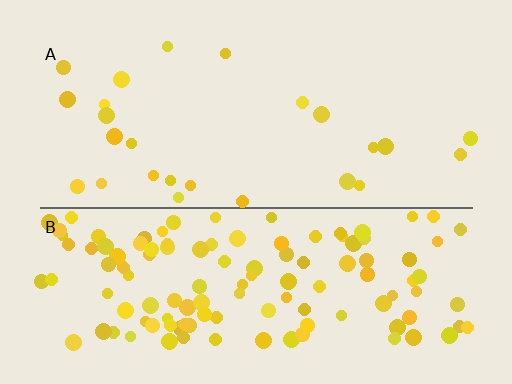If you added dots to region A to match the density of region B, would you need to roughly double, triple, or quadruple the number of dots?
Approximately quadruple.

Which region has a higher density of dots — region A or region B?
B (the bottom).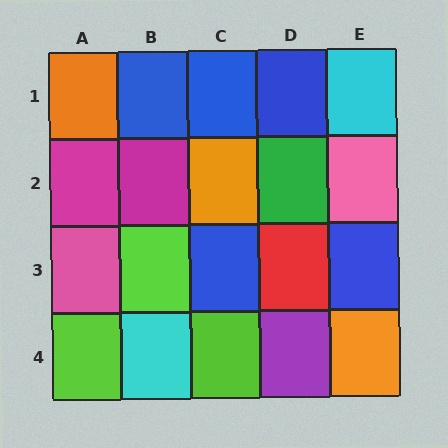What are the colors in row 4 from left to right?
Lime, cyan, lime, purple, orange.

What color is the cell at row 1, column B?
Blue.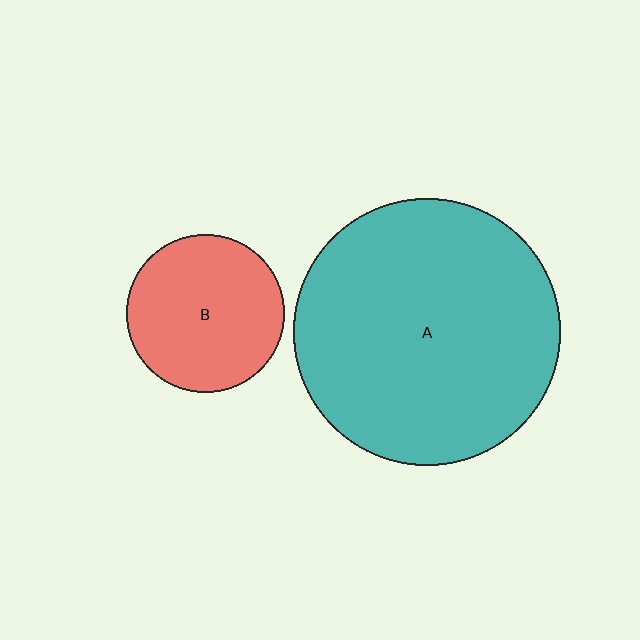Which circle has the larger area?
Circle A (teal).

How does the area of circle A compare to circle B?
Approximately 2.9 times.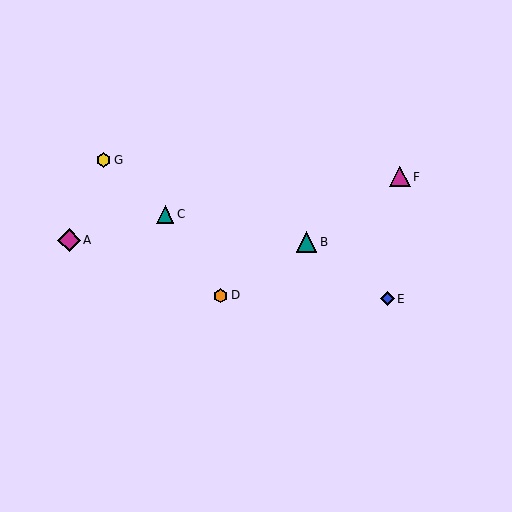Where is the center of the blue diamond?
The center of the blue diamond is at (387, 299).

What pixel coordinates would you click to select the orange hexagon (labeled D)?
Click at (221, 296) to select the orange hexagon D.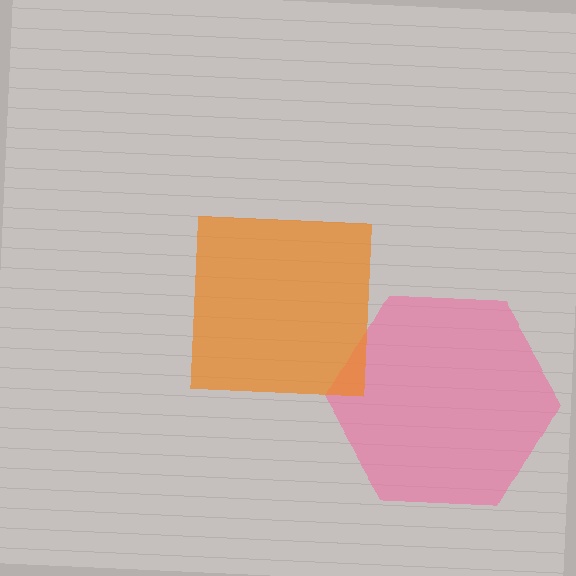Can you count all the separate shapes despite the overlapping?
Yes, there are 2 separate shapes.